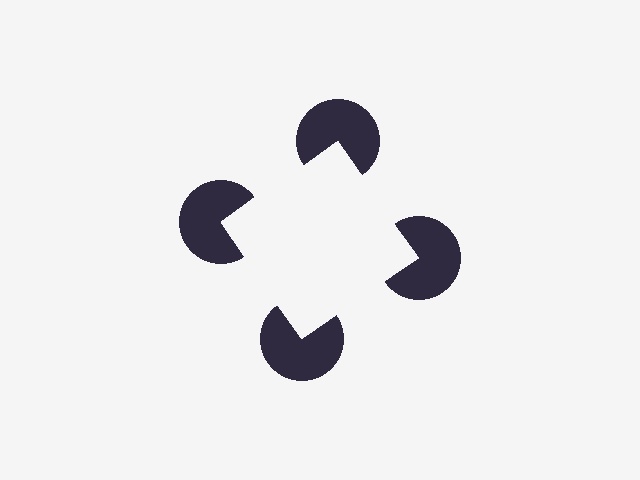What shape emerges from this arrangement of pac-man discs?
An illusory square — its edges are inferred from the aligned wedge cuts in the pac-man discs, not physically drawn.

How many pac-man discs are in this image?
There are 4 — one at each vertex of the illusory square.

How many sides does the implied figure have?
4 sides.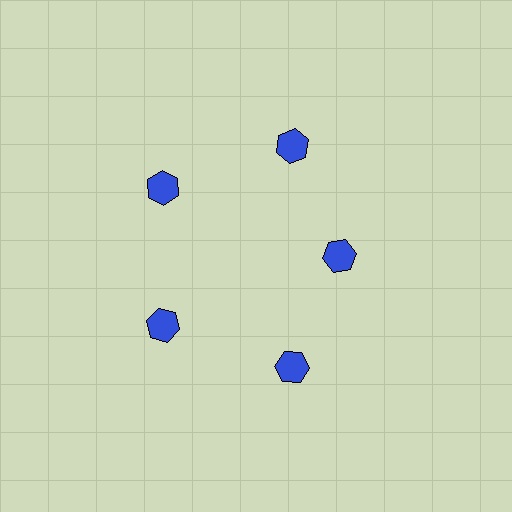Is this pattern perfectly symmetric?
No. The 5 blue hexagons are arranged in a ring, but one element near the 3 o'clock position is pulled inward toward the center, breaking the 5-fold rotational symmetry.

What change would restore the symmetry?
The symmetry would be restored by moving it outward, back onto the ring so that all 5 hexagons sit at equal angles and equal distance from the center.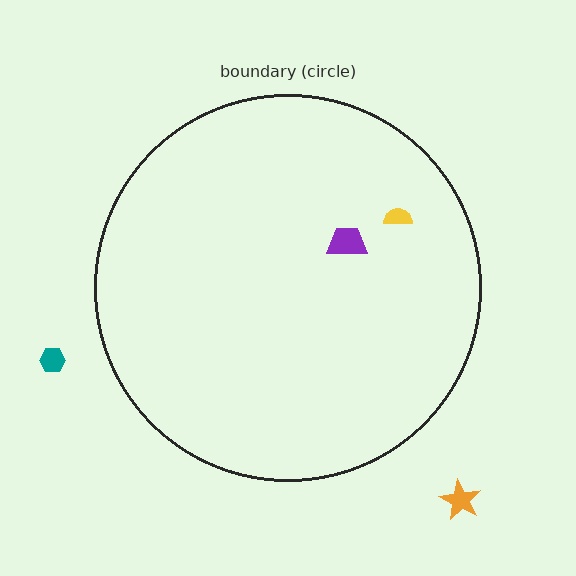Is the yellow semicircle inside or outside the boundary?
Inside.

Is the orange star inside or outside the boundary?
Outside.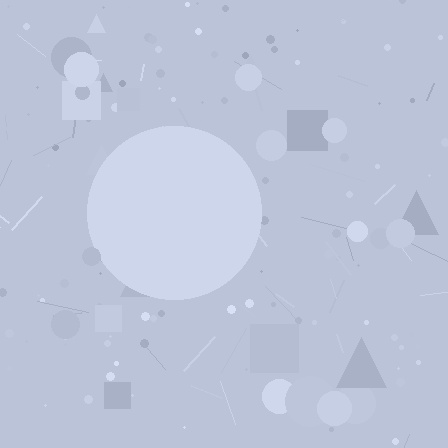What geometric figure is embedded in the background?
A circle is embedded in the background.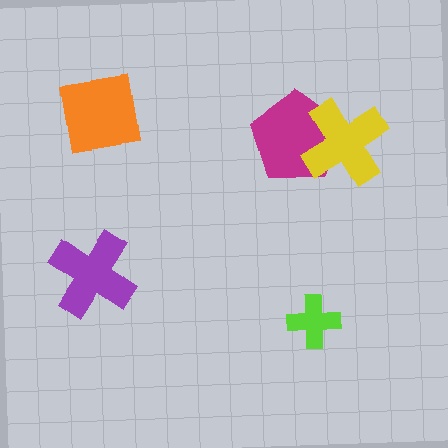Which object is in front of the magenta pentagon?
The yellow cross is in front of the magenta pentagon.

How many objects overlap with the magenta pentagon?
1 object overlaps with the magenta pentagon.